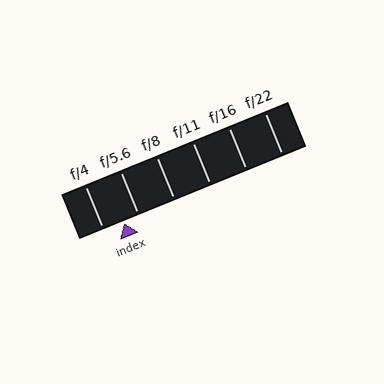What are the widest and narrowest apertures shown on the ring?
The widest aperture shown is f/4 and the narrowest is f/22.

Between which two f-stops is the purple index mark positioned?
The index mark is between f/4 and f/5.6.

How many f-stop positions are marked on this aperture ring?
There are 6 f-stop positions marked.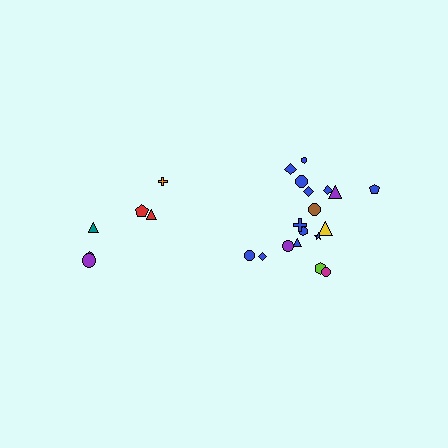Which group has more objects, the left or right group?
The right group.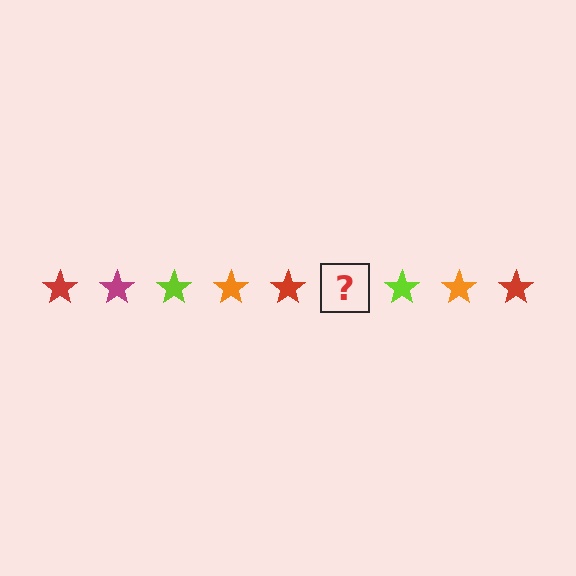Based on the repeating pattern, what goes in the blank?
The blank should be a magenta star.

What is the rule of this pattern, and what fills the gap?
The rule is that the pattern cycles through red, magenta, lime, orange stars. The gap should be filled with a magenta star.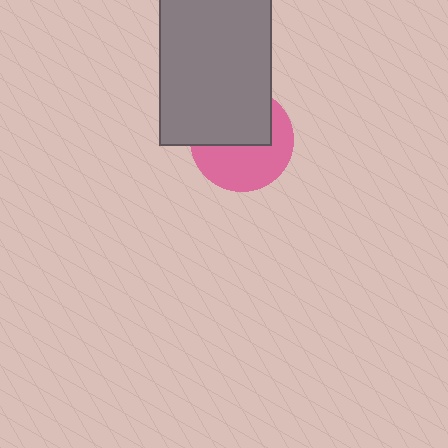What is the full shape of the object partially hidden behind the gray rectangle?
The partially hidden object is a pink circle.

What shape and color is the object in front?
The object in front is a gray rectangle.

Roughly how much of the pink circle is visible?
About half of it is visible (roughly 53%).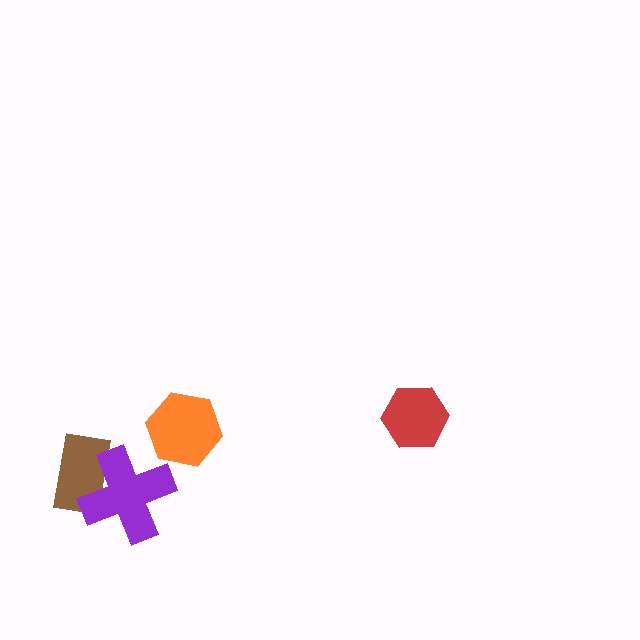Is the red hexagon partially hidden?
No, no other shape covers it.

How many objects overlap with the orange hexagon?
0 objects overlap with the orange hexagon.